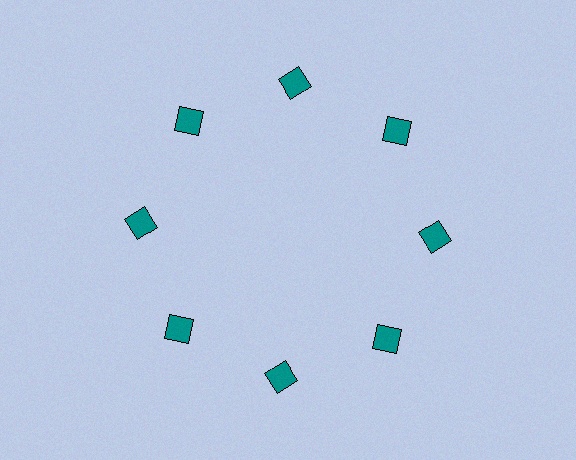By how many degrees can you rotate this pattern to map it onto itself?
The pattern maps onto itself every 45 degrees of rotation.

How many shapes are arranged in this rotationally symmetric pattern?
There are 8 shapes, arranged in 8 groups of 1.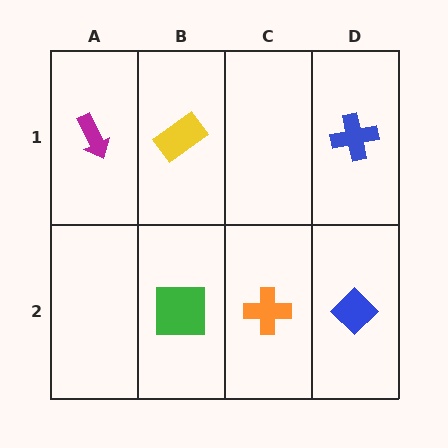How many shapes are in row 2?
3 shapes.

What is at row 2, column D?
A blue diamond.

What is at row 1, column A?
A magenta arrow.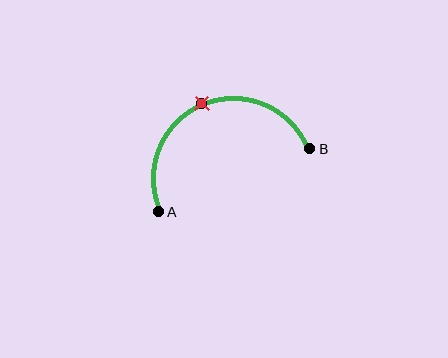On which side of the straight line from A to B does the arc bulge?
The arc bulges above the straight line connecting A and B.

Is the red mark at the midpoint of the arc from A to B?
Yes. The red mark lies on the arc at equal arc-length from both A and B — it is the arc midpoint.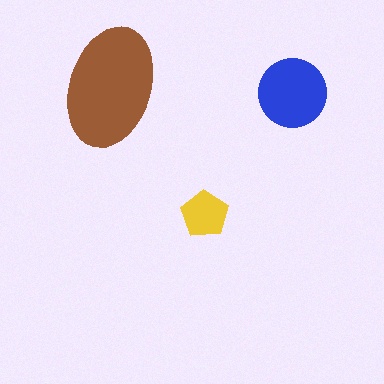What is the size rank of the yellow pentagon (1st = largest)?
3rd.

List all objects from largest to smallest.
The brown ellipse, the blue circle, the yellow pentagon.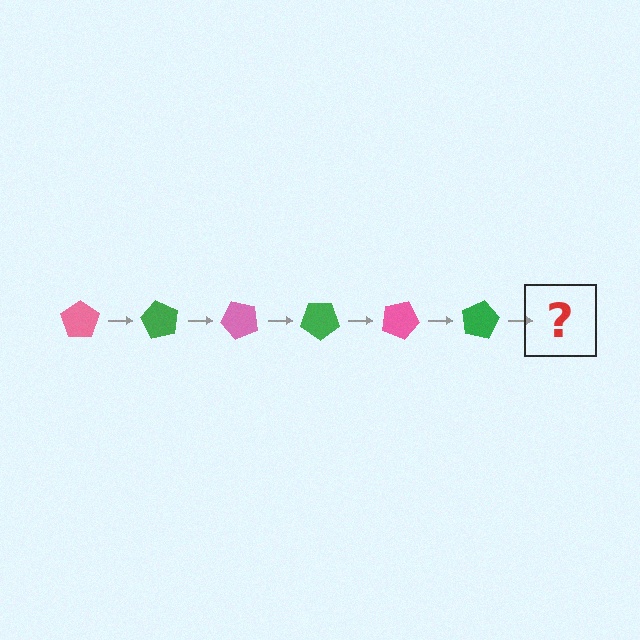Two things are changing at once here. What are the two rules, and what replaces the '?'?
The two rules are that it rotates 60 degrees each step and the color cycles through pink and green. The '?' should be a pink pentagon, rotated 360 degrees from the start.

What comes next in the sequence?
The next element should be a pink pentagon, rotated 360 degrees from the start.